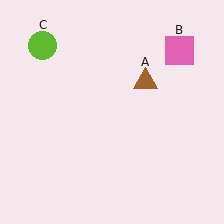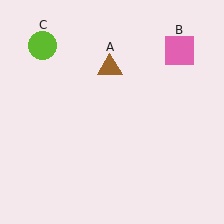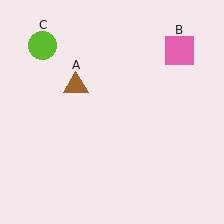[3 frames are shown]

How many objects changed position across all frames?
1 object changed position: brown triangle (object A).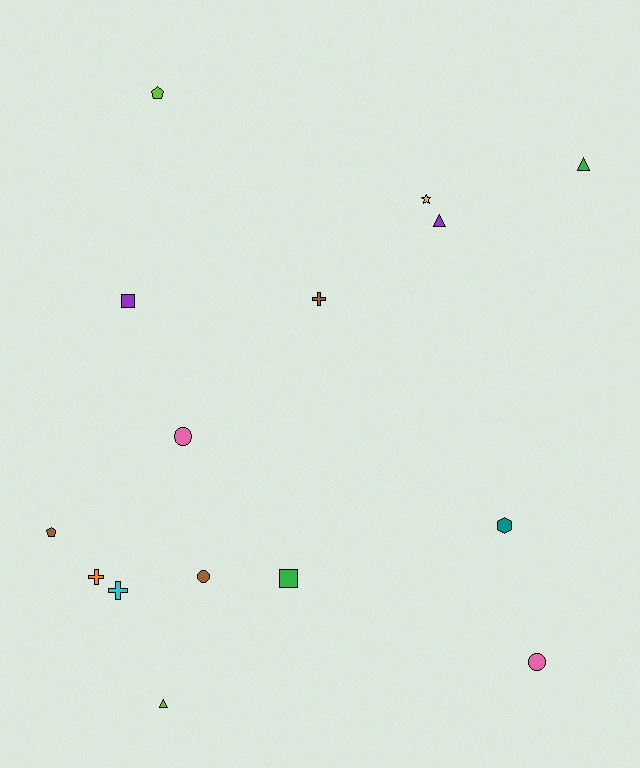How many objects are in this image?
There are 15 objects.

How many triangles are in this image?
There are 3 triangles.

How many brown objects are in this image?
There are 3 brown objects.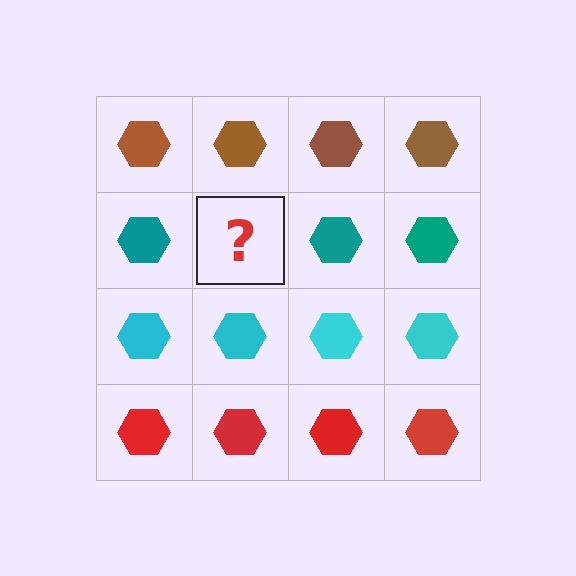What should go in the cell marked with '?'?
The missing cell should contain a teal hexagon.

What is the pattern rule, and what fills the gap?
The rule is that each row has a consistent color. The gap should be filled with a teal hexagon.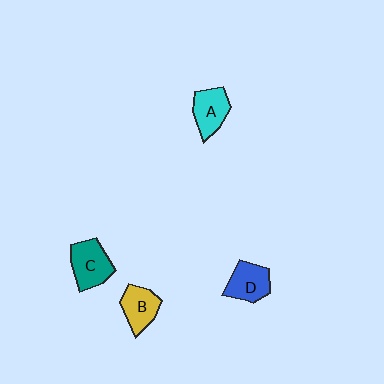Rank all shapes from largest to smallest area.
From largest to smallest: C (teal), D (blue), A (cyan), B (yellow).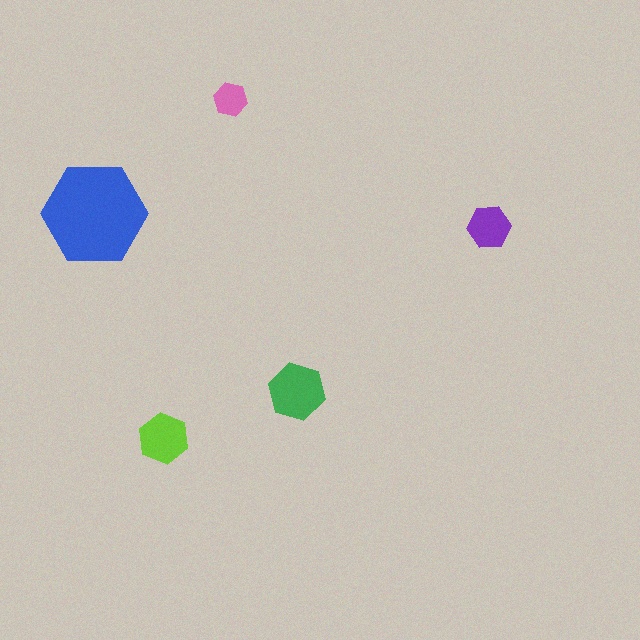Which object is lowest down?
The lime hexagon is bottommost.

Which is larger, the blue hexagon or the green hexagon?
The blue one.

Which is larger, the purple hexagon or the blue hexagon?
The blue one.